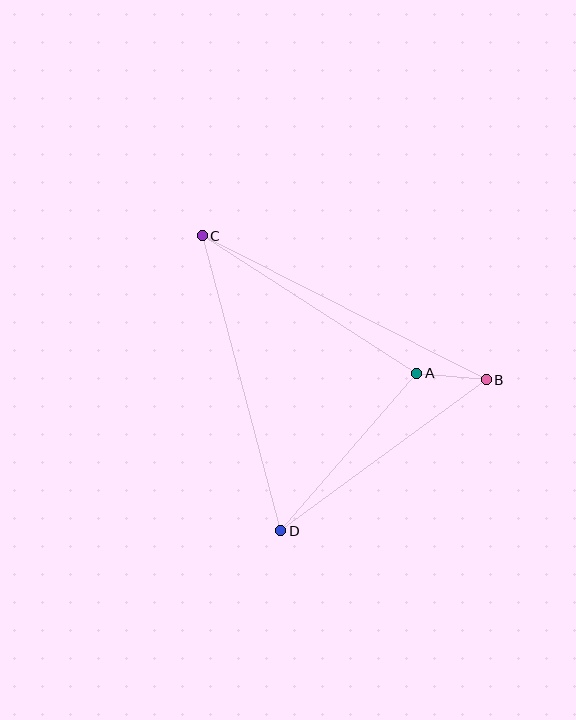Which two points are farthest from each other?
Points B and C are farthest from each other.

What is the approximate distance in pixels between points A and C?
The distance between A and C is approximately 255 pixels.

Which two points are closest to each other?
Points A and B are closest to each other.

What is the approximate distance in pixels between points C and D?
The distance between C and D is approximately 306 pixels.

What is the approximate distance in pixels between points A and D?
The distance between A and D is approximately 208 pixels.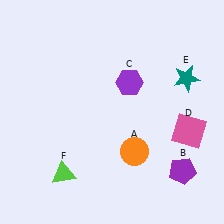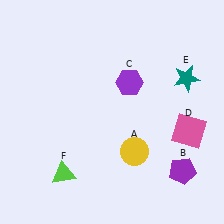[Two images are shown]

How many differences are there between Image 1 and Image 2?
There is 1 difference between the two images.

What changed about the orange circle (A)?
In Image 1, A is orange. In Image 2, it changed to yellow.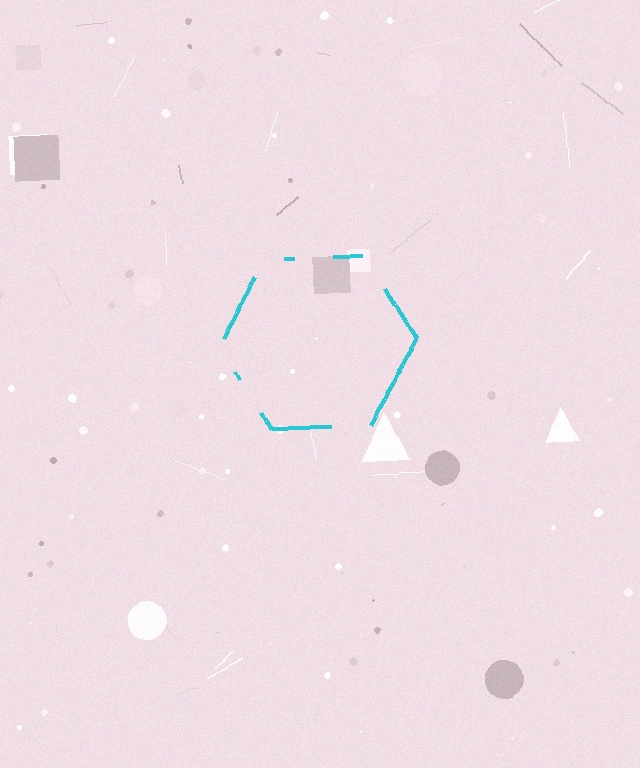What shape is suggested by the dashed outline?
The dashed outline suggests a hexagon.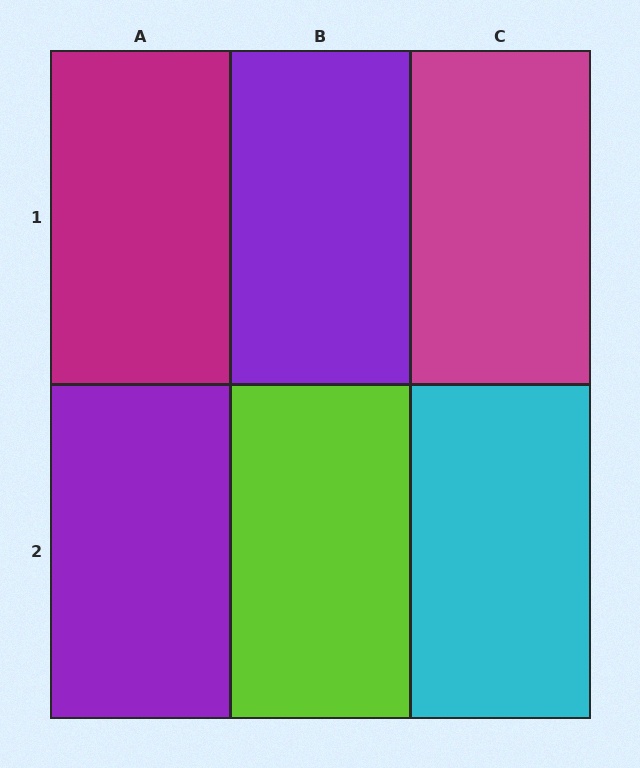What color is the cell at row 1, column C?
Magenta.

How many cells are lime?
1 cell is lime.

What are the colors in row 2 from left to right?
Purple, lime, cyan.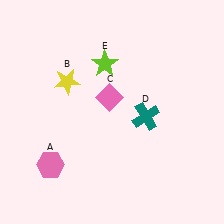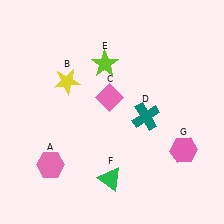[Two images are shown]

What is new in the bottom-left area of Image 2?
A green triangle (F) was added in the bottom-left area of Image 2.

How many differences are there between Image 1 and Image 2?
There are 2 differences between the two images.